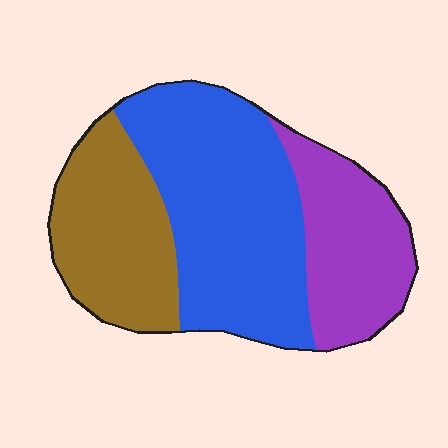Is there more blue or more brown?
Blue.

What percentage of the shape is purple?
Purple takes up about one quarter (1/4) of the shape.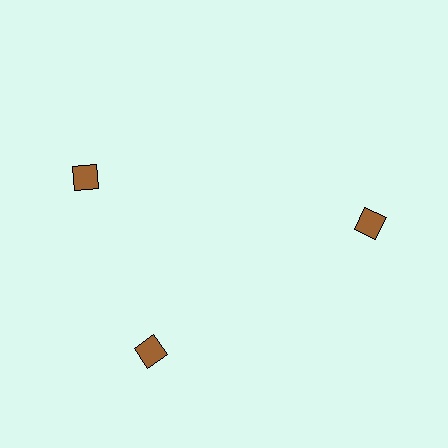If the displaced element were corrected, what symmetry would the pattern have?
It would have 3-fold rotational symmetry — the pattern would map onto itself every 120 degrees.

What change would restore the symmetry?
The symmetry would be restored by rotating it back into even spacing with its neighbors so that all 3 diamonds sit at equal angles and equal distance from the center.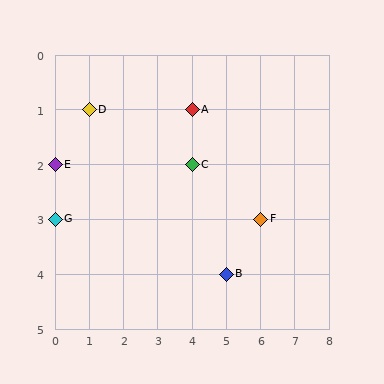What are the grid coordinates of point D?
Point D is at grid coordinates (1, 1).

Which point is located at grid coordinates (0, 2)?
Point E is at (0, 2).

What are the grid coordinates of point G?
Point G is at grid coordinates (0, 3).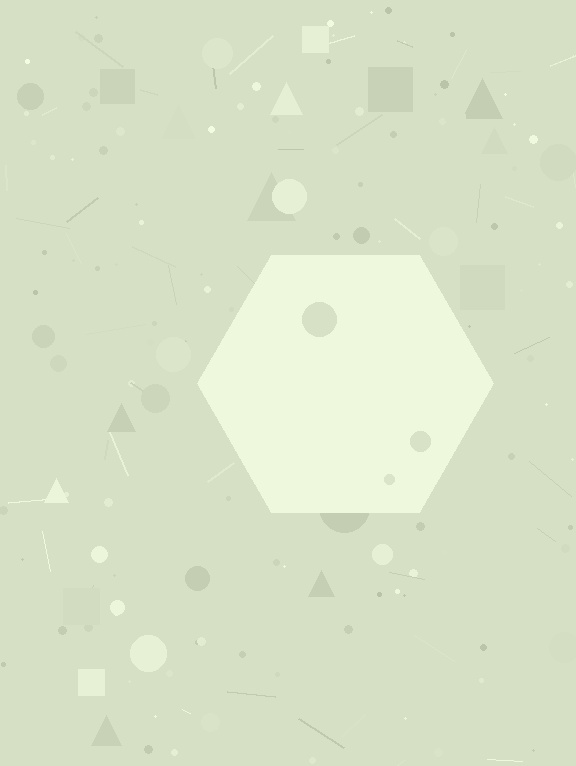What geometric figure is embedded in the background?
A hexagon is embedded in the background.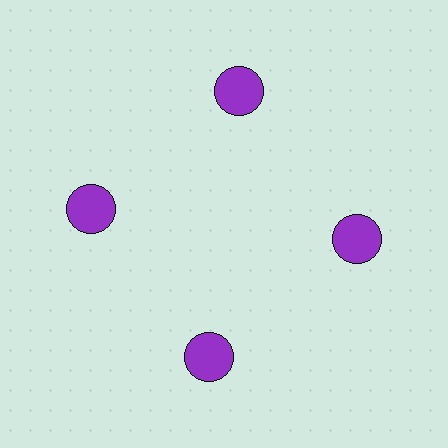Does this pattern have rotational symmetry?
Yes, this pattern has 4-fold rotational symmetry. It looks the same after rotating 90 degrees around the center.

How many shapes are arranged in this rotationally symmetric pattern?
There are 4 shapes, arranged in 4 groups of 1.